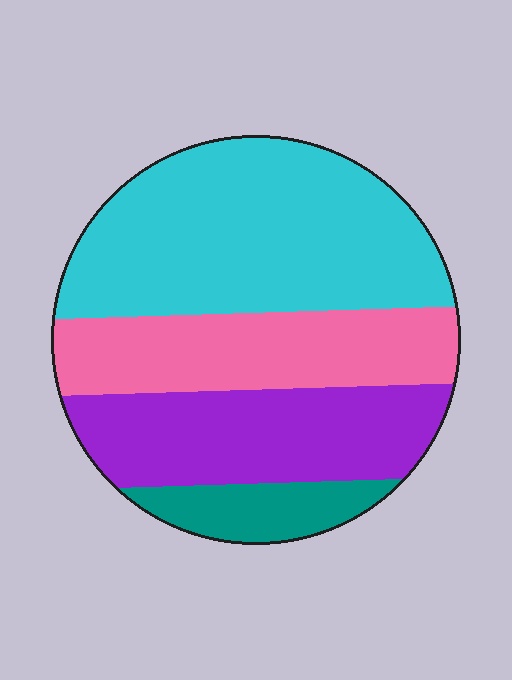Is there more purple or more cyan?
Cyan.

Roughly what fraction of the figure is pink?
Pink takes up about one quarter (1/4) of the figure.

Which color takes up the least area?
Teal, at roughly 10%.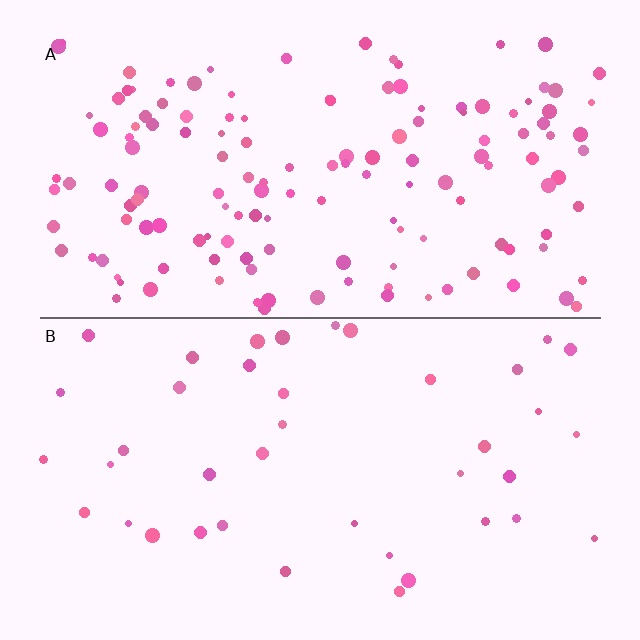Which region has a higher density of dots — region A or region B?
A (the top).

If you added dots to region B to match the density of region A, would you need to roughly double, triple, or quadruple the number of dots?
Approximately quadruple.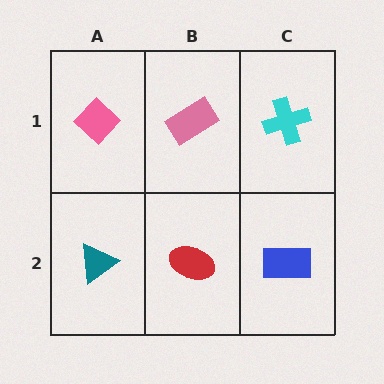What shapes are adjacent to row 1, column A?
A teal triangle (row 2, column A), a pink rectangle (row 1, column B).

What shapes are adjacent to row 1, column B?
A red ellipse (row 2, column B), a pink diamond (row 1, column A), a cyan cross (row 1, column C).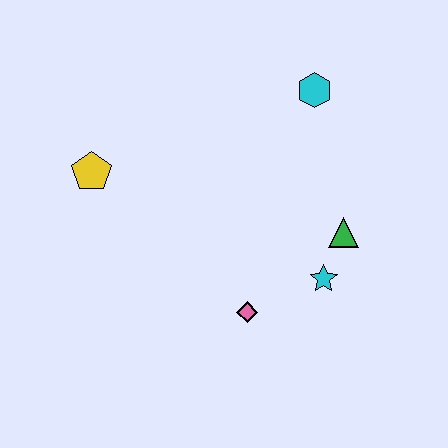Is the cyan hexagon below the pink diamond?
No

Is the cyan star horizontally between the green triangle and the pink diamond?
Yes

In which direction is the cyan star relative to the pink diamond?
The cyan star is to the right of the pink diamond.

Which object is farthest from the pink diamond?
The cyan hexagon is farthest from the pink diamond.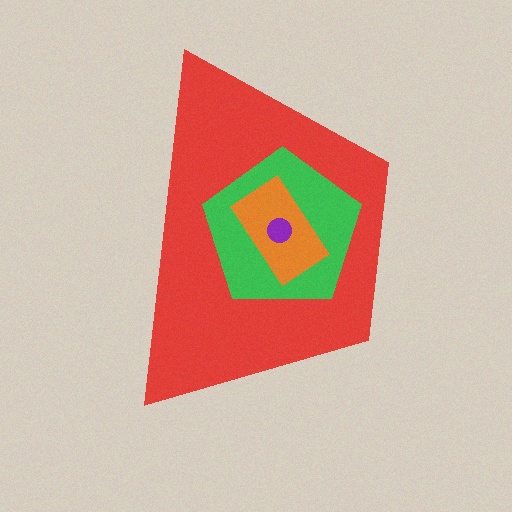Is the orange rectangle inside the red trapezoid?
Yes.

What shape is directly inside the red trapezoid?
The green pentagon.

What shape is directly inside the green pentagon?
The orange rectangle.